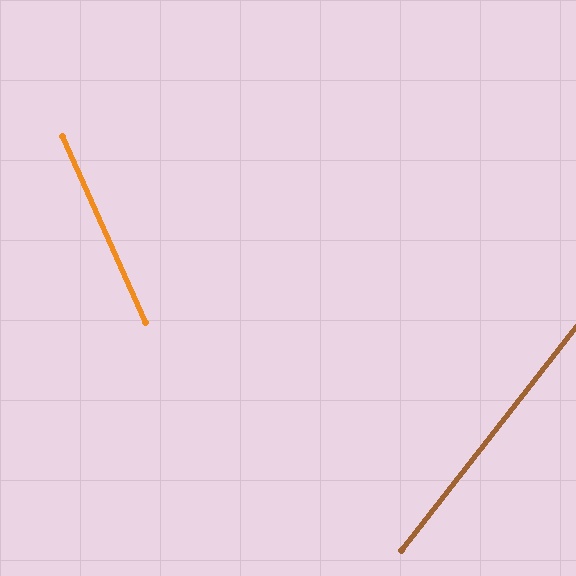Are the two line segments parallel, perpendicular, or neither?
Neither parallel nor perpendicular — they differ by about 62°.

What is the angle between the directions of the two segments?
Approximately 62 degrees.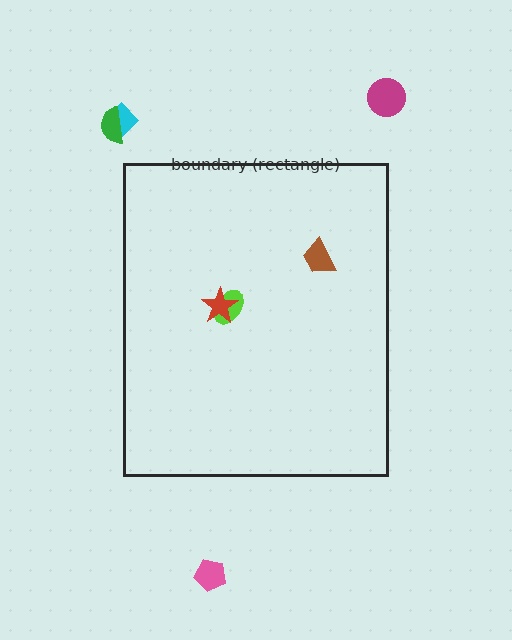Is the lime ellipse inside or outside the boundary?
Inside.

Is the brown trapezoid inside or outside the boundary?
Inside.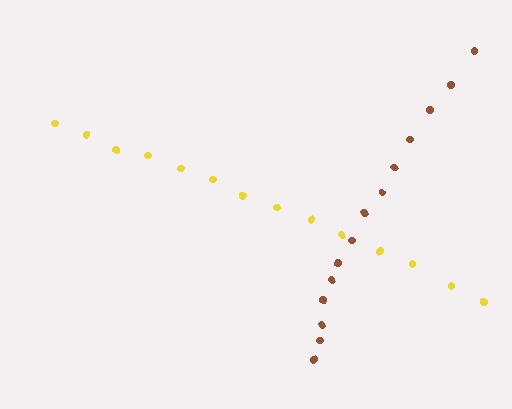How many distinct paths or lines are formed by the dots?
There are 2 distinct paths.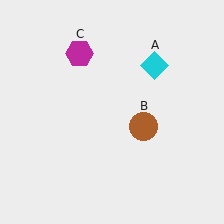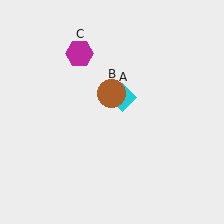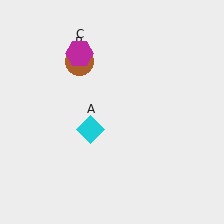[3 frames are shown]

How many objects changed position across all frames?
2 objects changed position: cyan diamond (object A), brown circle (object B).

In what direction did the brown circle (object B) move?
The brown circle (object B) moved up and to the left.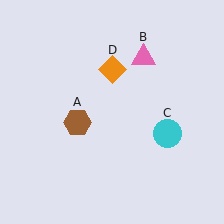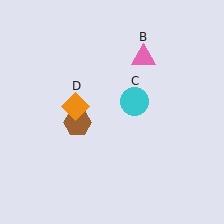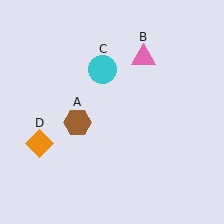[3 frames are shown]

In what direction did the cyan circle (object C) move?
The cyan circle (object C) moved up and to the left.